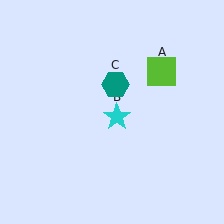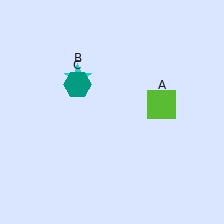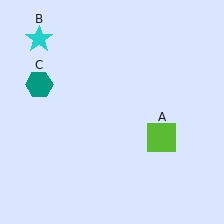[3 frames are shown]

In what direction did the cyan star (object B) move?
The cyan star (object B) moved up and to the left.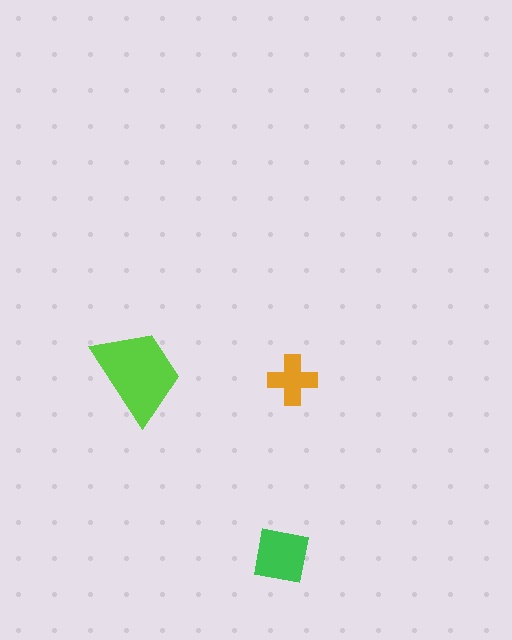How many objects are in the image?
There are 3 objects in the image.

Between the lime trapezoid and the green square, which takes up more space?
The lime trapezoid.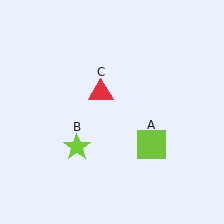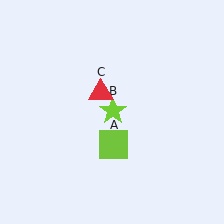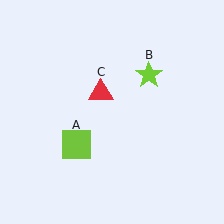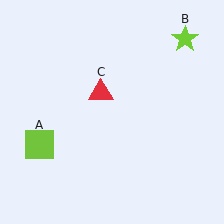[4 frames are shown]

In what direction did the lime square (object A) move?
The lime square (object A) moved left.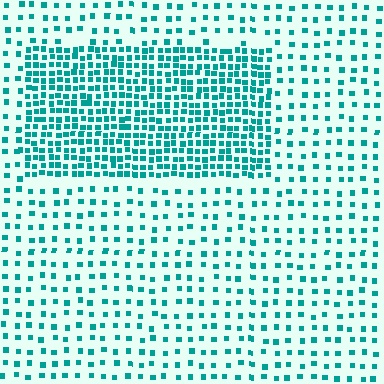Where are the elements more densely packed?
The elements are more densely packed inside the rectangle boundary.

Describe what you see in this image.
The image contains small teal elements arranged at two different densities. A rectangle-shaped region is visible where the elements are more densely packed than the surrounding area.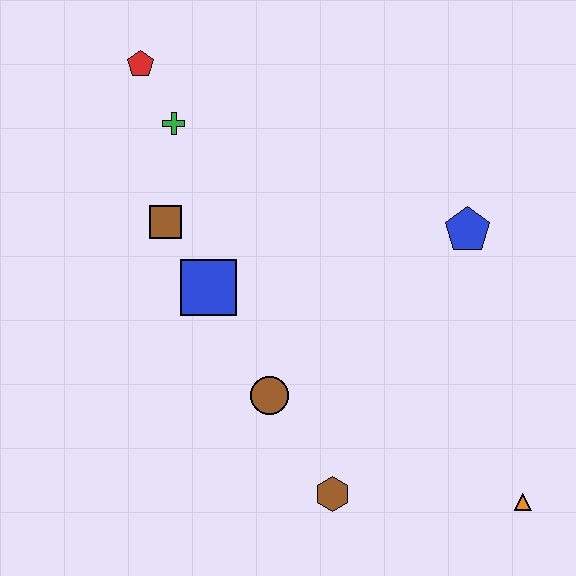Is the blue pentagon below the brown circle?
No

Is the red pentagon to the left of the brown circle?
Yes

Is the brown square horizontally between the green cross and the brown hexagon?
No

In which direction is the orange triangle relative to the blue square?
The orange triangle is to the right of the blue square.